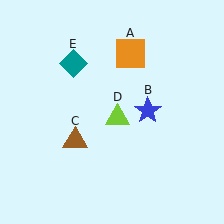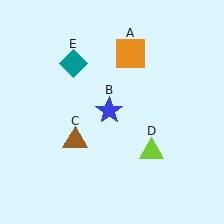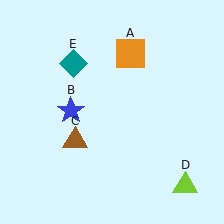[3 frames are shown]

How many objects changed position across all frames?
2 objects changed position: blue star (object B), lime triangle (object D).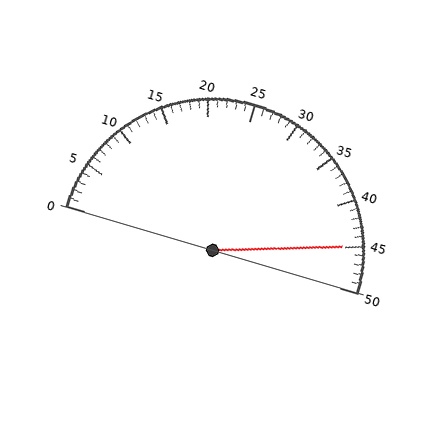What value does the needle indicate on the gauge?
The needle indicates approximately 45.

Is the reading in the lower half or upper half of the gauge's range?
The reading is in the upper half of the range (0 to 50).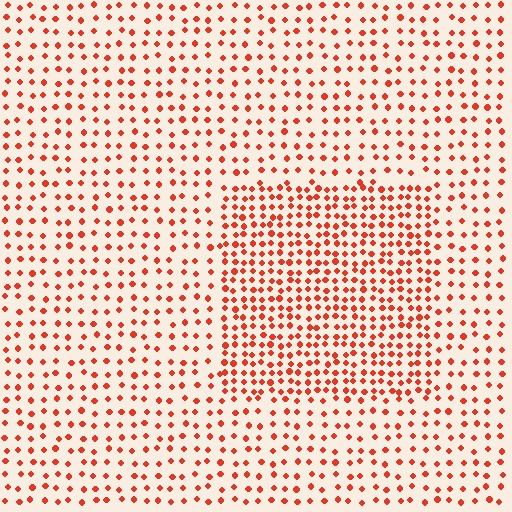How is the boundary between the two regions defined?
The boundary is defined by a change in element density (approximately 1.9x ratio). All elements are the same color, size, and shape.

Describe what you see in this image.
The image contains small red elements arranged at two different densities. A rectangle-shaped region is visible where the elements are more densely packed than the surrounding area.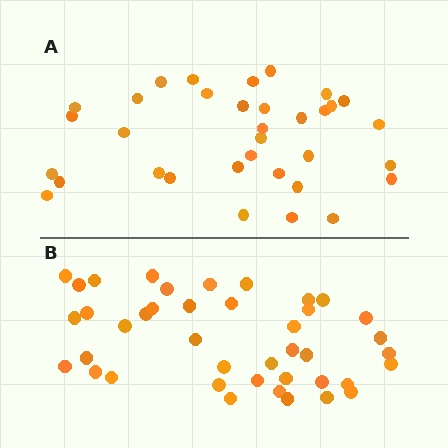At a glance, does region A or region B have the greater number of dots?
Region B (the bottom region) has more dots.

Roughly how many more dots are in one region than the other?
Region B has roughly 8 or so more dots than region A.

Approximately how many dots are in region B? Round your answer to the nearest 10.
About 40 dots. (The exact count is 41, which rounds to 40.)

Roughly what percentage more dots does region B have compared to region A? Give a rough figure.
About 20% more.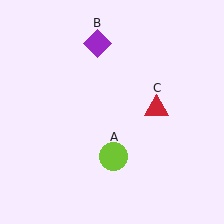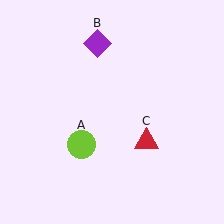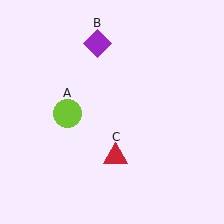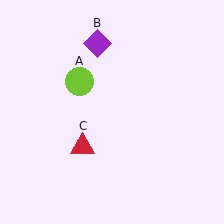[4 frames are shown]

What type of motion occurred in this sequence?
The lime circle (object A), red triangle (object C) rotated clockwise around the center of the scene.